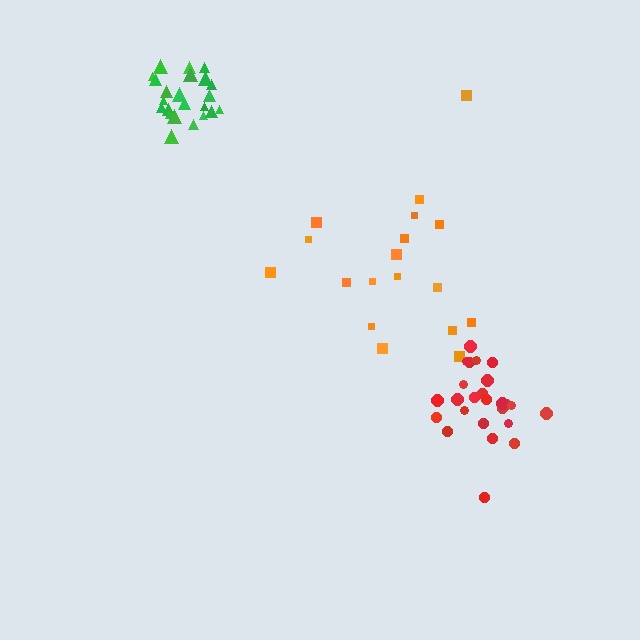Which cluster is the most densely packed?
Green.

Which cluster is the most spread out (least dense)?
Orange.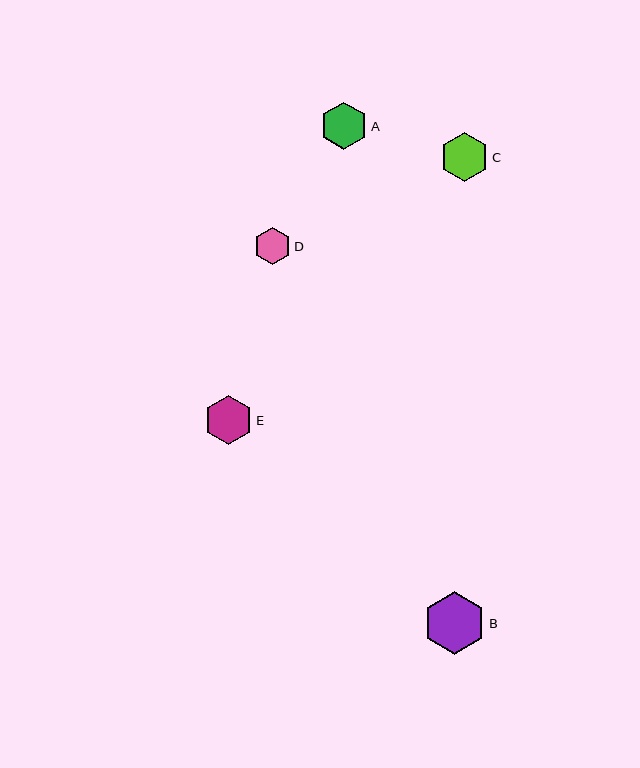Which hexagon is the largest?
Hexagon B is the largest with a size of approximately 62 pixels.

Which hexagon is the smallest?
Hexagon D is the smallest with a size of approximately 37 pixels.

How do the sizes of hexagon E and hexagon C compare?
Hexagon E and hexagon C are approximately the same size.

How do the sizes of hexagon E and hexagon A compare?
Hexagon E and hexagon A are approximately the same size.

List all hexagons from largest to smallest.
From largest to smallest: B, E, C, A, D.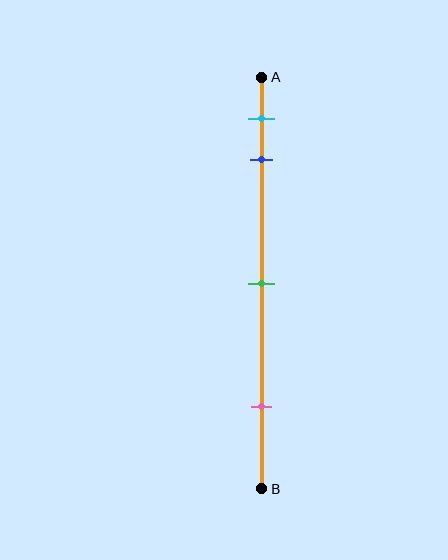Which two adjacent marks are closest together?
The cyan and blue marks are the closest adjacent pair.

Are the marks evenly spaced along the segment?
No, the marks are not evenly spaced.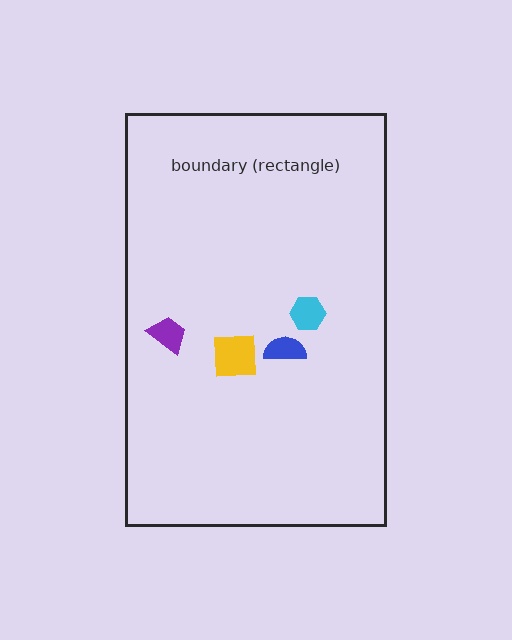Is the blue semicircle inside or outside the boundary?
Inside.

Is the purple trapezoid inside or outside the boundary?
Inside.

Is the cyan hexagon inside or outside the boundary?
Inside.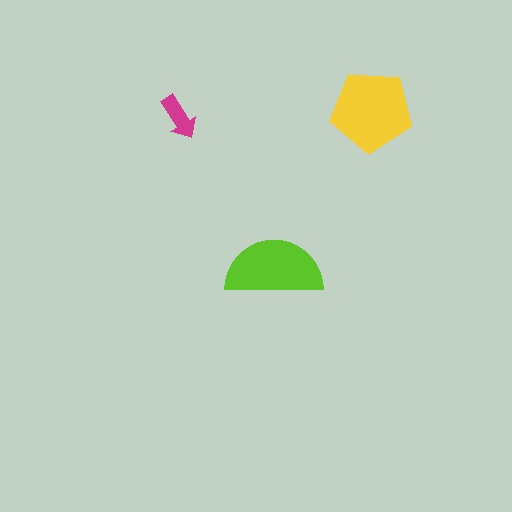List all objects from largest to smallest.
The yellow pentagon, the lime semicircle, the magenta arrow.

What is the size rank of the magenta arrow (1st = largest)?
3rd.